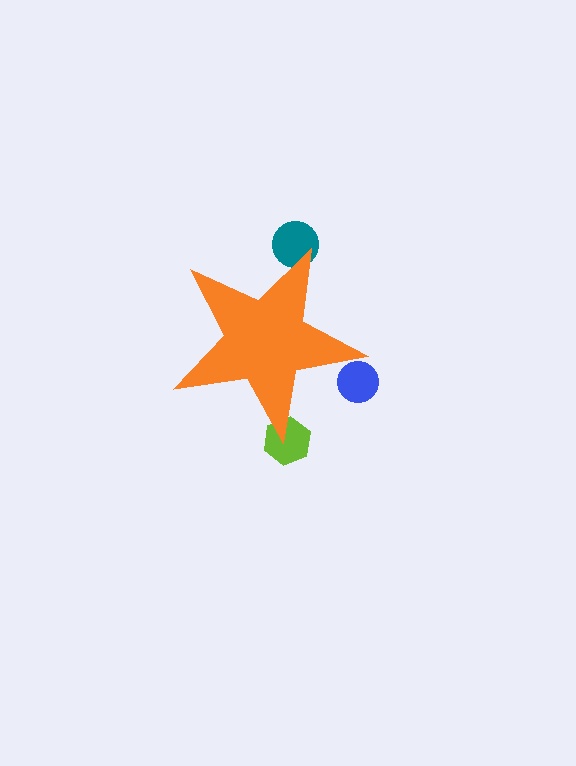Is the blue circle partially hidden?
Yes, the blue circle is partially hidden behind the orange star.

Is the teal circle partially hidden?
Yes, the teal circle is partially hidden behind the orange star.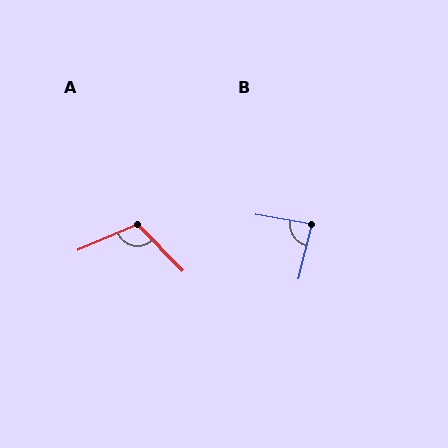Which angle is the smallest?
B, at approximately 86 degrees.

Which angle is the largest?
A, at approximately 111 degrees.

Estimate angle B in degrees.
Approximately 86 degrees.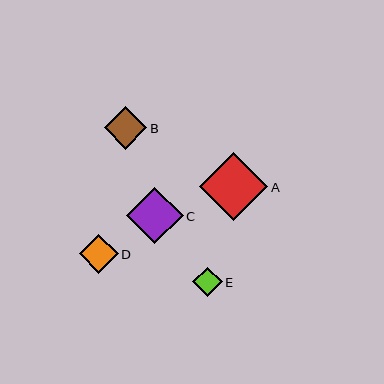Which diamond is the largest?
Diamond A is the largest with a size of approximately 68 pixels.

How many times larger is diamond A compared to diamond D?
Diamond A is approximately 1.7 times the size of diamond D.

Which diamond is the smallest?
Diamond E is the smallest with a size of approximately 30 pixels.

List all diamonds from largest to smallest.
From largest to smallest: A, C, B, D, E.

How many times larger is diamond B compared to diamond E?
Diamond B is approximately 1.4 times the size of diamond E.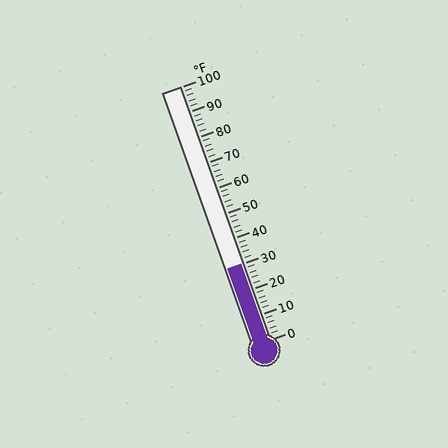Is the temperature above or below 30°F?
The temperature is at 30°F.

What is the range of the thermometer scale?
The thermometer scale ranges from 0°F to 100°F.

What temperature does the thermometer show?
The thermometer shows approximately 30°F.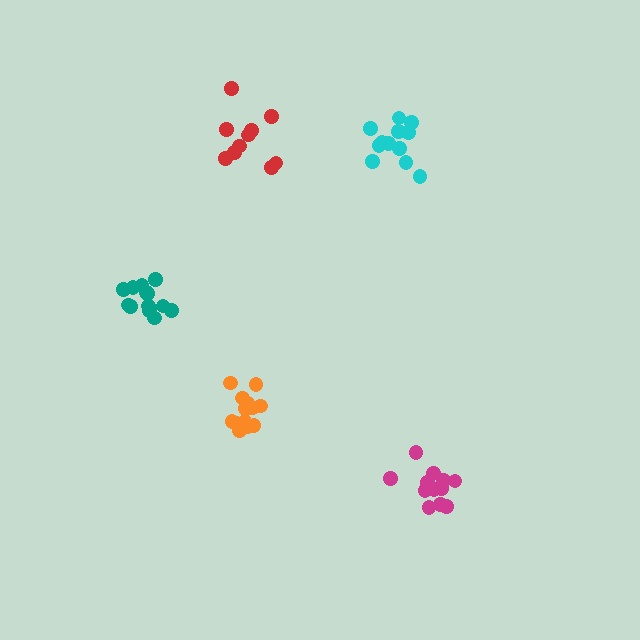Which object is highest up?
The red cluster is topmost.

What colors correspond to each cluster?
The clusters are colored: orange, teal, magenta, cyan, red.